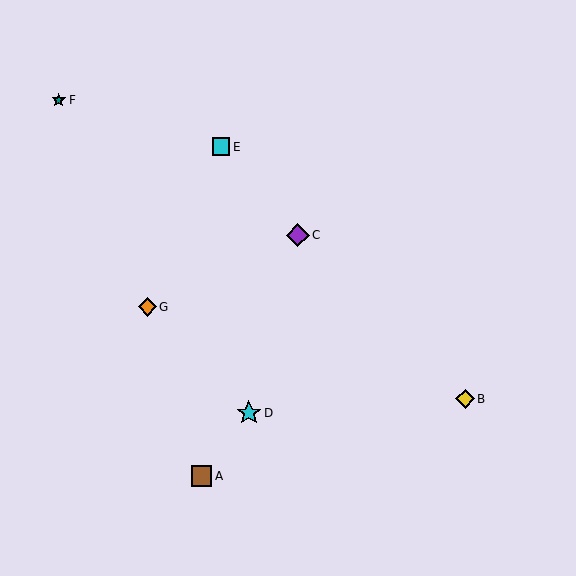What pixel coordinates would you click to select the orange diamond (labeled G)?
Click at (147, 307) to select the orange diamond G.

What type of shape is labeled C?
Shape C is a purple diamond.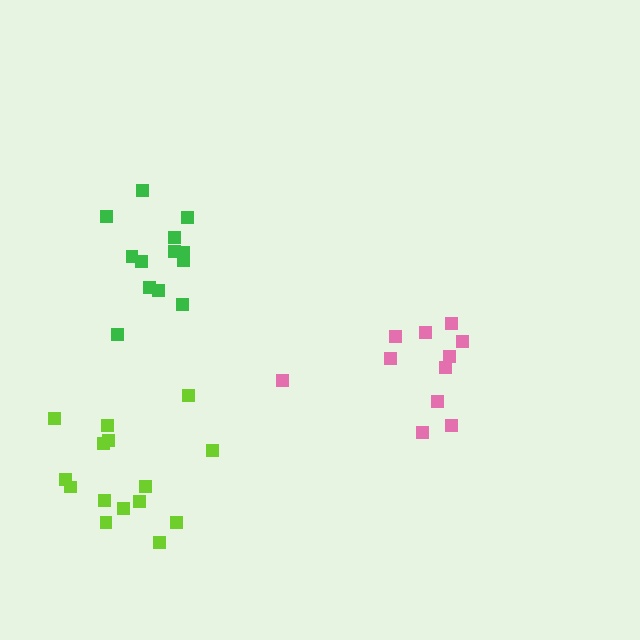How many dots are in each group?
Group 1: 15 dots, Group 2: 13 dots, Group 3: 11 dots (39 total).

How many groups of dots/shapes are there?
There are 3 groups.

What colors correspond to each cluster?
The clusters are colored: lime, green, pink.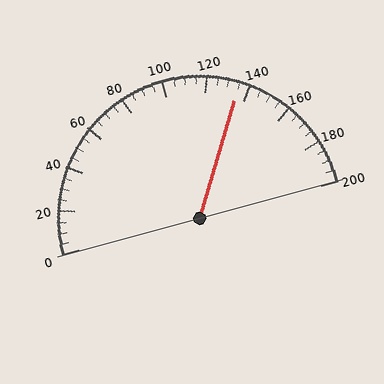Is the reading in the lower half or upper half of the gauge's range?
The reading is in the upper half of the range (0 to 200).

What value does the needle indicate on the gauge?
The needle indicates approximately 135.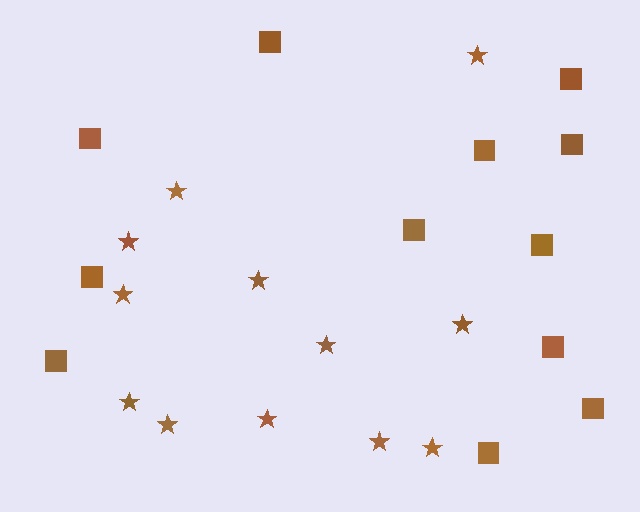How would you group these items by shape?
There are 2 groups: one group of squares (12) and one group of stars (12).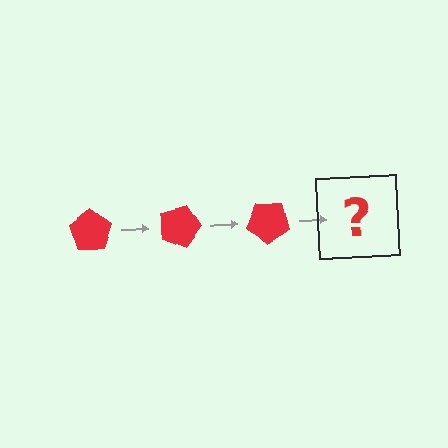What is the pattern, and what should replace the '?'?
The pattern is that the pentagon rotates 20 degrees each step. The '?' should be a red pentagon rotated 60 degrees.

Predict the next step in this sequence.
The next step is a red pentagon rotated 60 degrees.